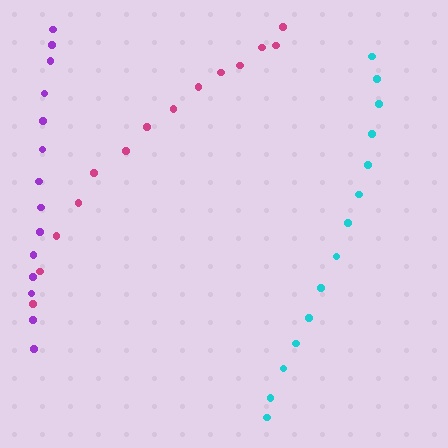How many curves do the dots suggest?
There are 3 distinct paths.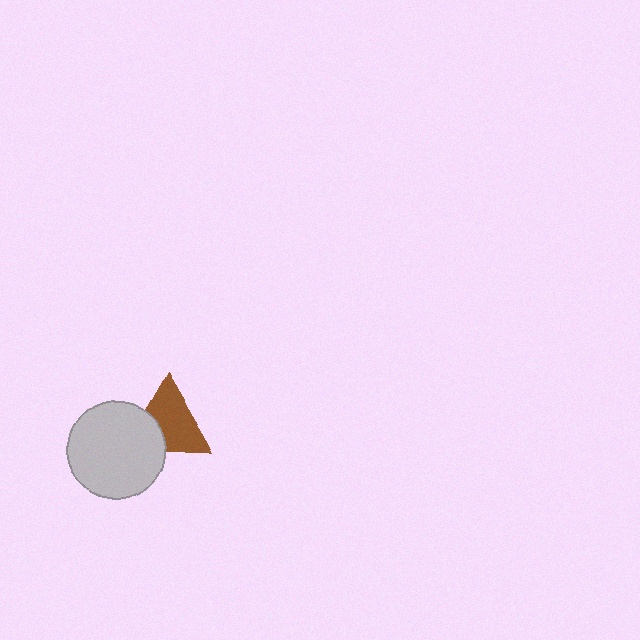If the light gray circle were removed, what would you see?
You would see the complete brown triangle.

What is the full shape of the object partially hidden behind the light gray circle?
The partially hidden object is a brown triangle.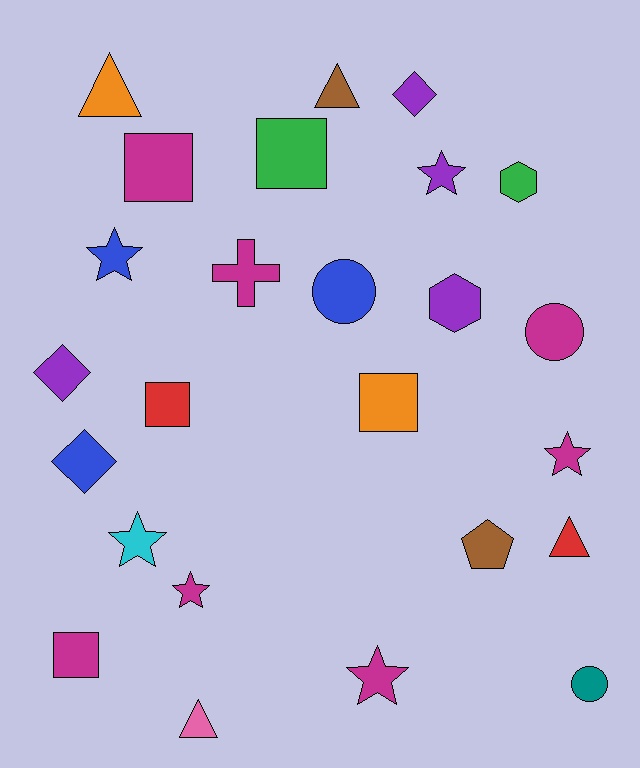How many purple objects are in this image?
There are 4 purple objects.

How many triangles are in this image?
There are 4 triangles.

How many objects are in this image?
There are 25 objects.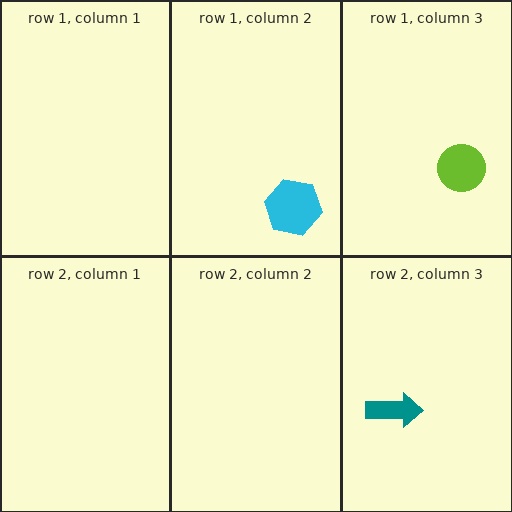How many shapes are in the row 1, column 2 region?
1.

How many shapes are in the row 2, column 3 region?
1.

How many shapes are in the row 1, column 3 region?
1.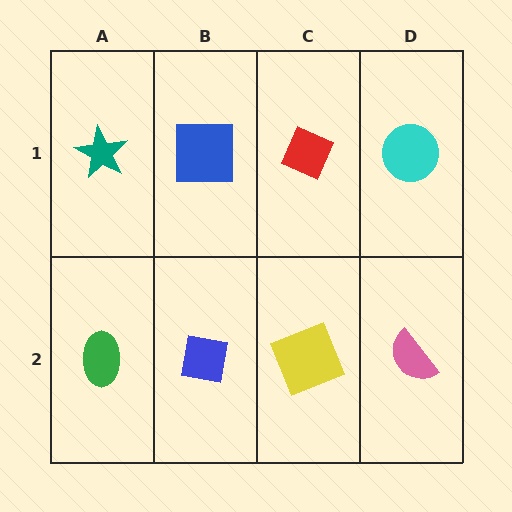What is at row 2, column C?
A yellow square.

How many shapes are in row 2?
4 shapes.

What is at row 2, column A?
A green ellipse.